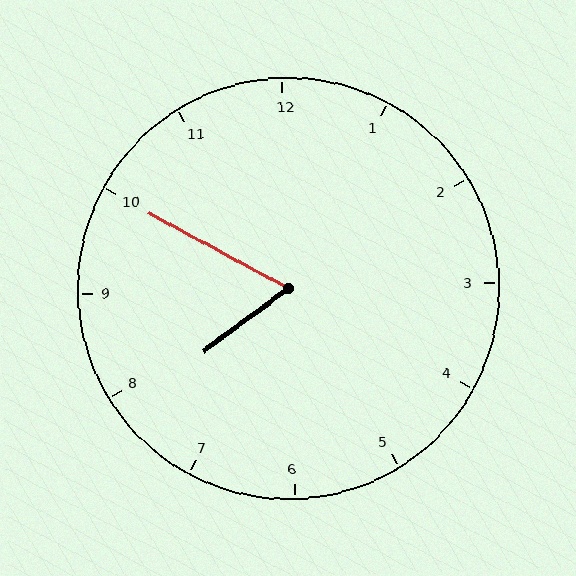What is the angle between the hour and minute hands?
Approximately 65 degrees.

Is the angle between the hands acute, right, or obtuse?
It is acute.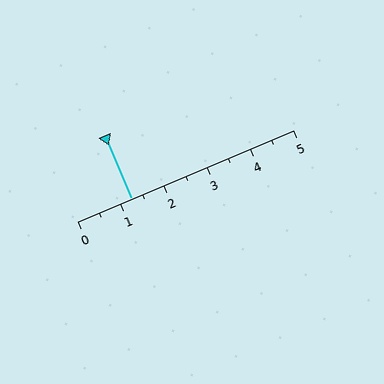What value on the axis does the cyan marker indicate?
The marker indicates approximately 1.2.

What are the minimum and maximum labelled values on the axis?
The axis runs from 0 to 5.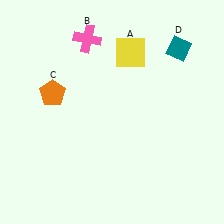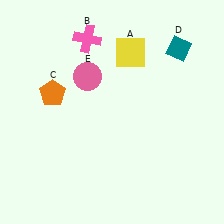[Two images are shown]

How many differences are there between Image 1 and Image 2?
There is 1 difference between the two images.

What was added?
A pink circle (E) was added in Image 2.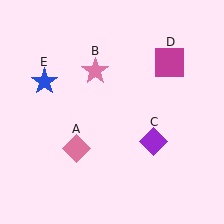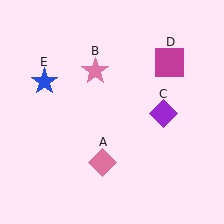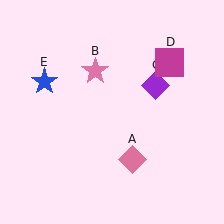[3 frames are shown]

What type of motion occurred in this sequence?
The pink diamond (object A), purple diamond (object C) rotated counterclockwise around the center of the scene.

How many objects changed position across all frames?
2 objects changed position: pink diamond (object A), purple diamond (object C).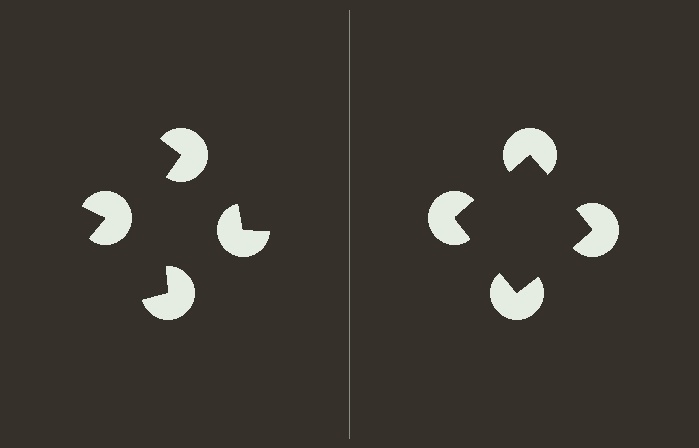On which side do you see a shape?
An illusory square appears on the right side. On the left side the wedge cuts are rotated, so no coherent shape forms.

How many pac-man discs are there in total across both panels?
8 — 4 on each side.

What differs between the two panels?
The pac-man discs are positioned identically on both sides; only the wedge orientations differ. On the right they align to a square; on the left they are misaligned.